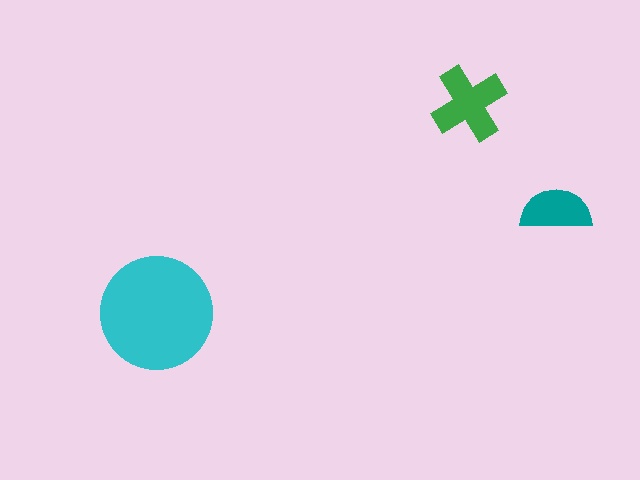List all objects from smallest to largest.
The teal semicircle, the green cross, the cyan circle.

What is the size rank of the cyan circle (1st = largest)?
1st.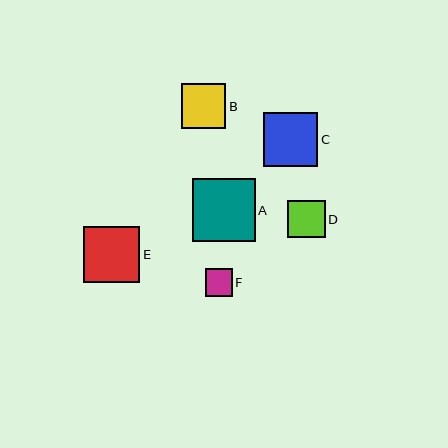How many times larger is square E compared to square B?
Square E is approximately 1.3 times the size of square B.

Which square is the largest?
Square A is the largest with a size of approximately 63 pixels.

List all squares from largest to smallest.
From largest to smallest: A, E, C, B, D, F.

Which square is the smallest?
Square F is the smallest with a size of approximately 27 pixels.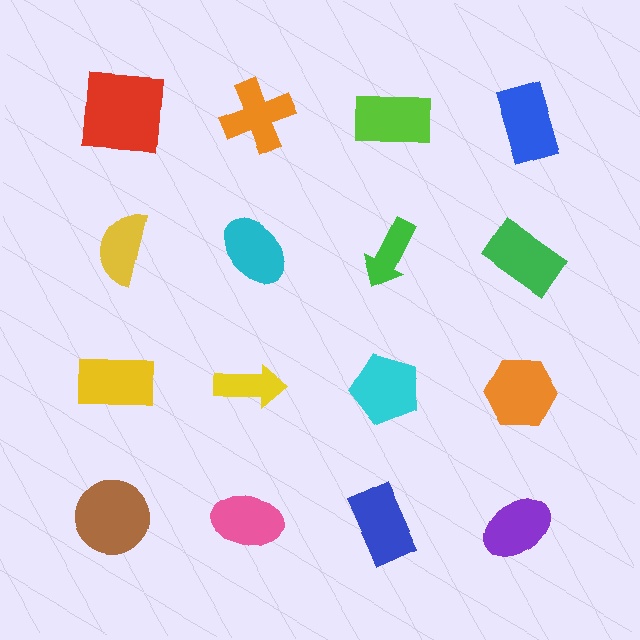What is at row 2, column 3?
A green arrow.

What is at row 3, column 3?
A cyan pentagon.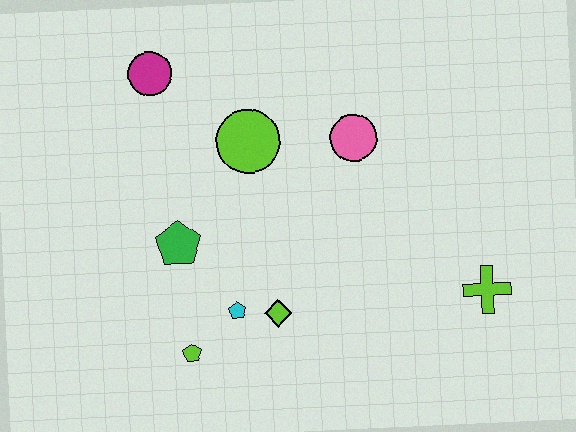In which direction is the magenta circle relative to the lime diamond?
The magenta circle is above the lime diamond.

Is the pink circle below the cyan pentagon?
No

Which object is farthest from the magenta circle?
The lime cross is farthest from the magenta circle.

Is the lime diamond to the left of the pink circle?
Yes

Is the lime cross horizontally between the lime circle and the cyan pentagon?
No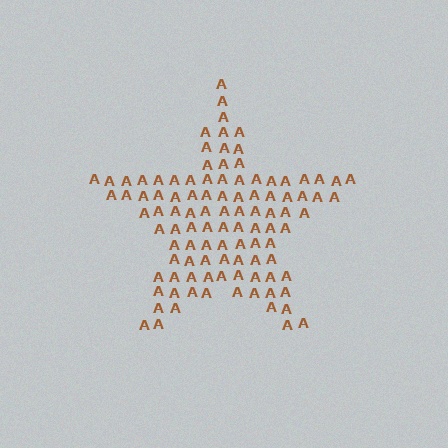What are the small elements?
The small elements are letter A's.